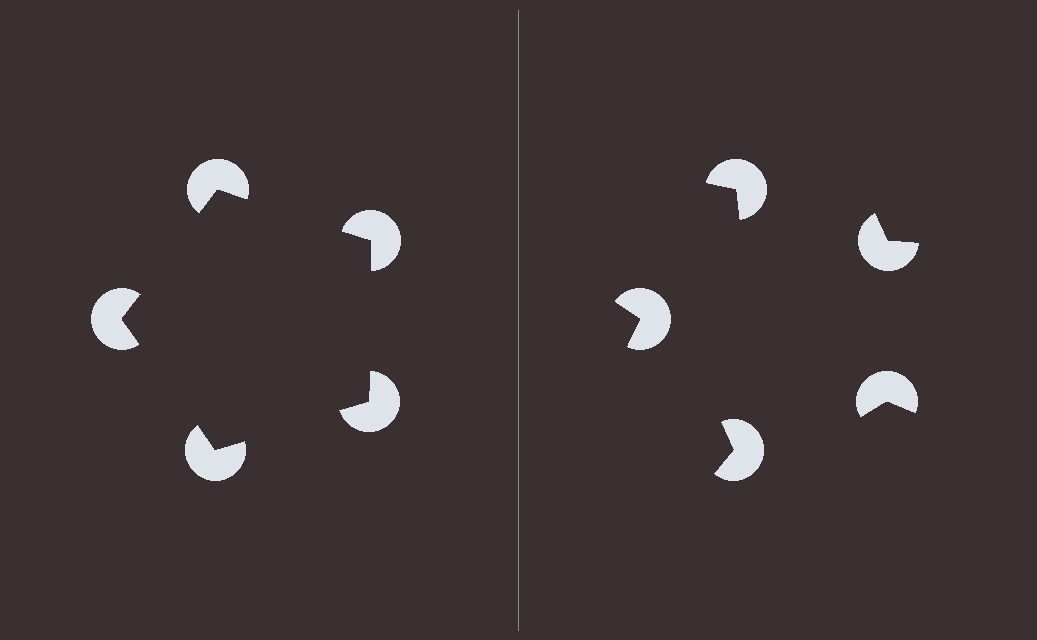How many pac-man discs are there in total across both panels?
10 — 5 on each side.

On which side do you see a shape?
An illusory pentagon appears on the left side. On the right side the wedge cuts are rotated, so no coherent shape forms.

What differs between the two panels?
The pac-man discs are positioned identically on both sides; only the wedge orientations differ. On the left they align to a pentagon; on the right they are misaligned.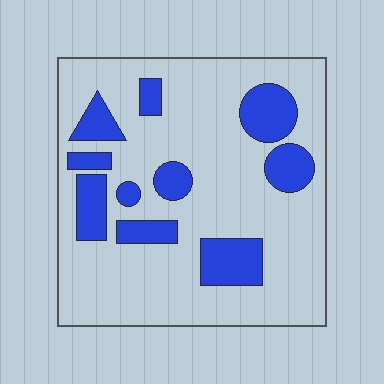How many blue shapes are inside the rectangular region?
10.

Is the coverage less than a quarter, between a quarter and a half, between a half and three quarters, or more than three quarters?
Less than a quarter.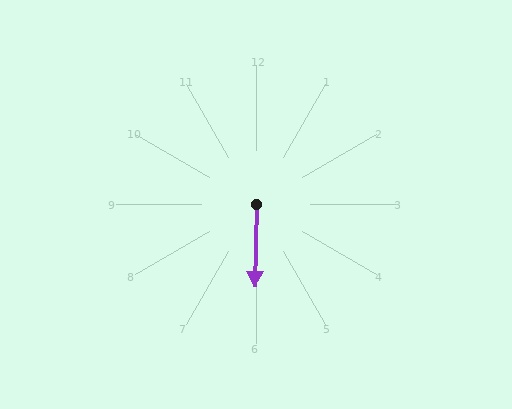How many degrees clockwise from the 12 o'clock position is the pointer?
Approximately 181 degrees.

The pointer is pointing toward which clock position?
Roughly 6 o'clock.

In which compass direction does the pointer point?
South.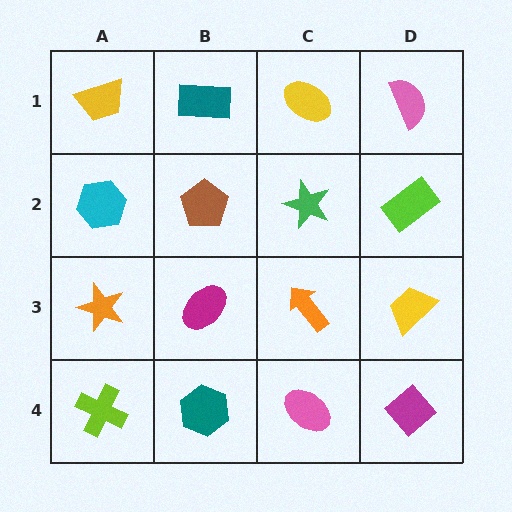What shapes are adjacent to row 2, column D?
A pink semicircle (row 1, column D), a yellow trapezoid (row 3, column D), a green star (row 2, column C).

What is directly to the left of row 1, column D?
A yellow ellipse.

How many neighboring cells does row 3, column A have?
3.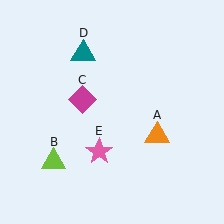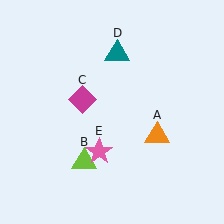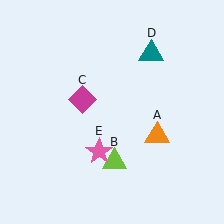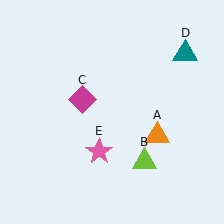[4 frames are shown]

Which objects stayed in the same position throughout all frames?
Orange triangle (object A) and magenta diamond (object C) and pink star (object E) remained stationary.